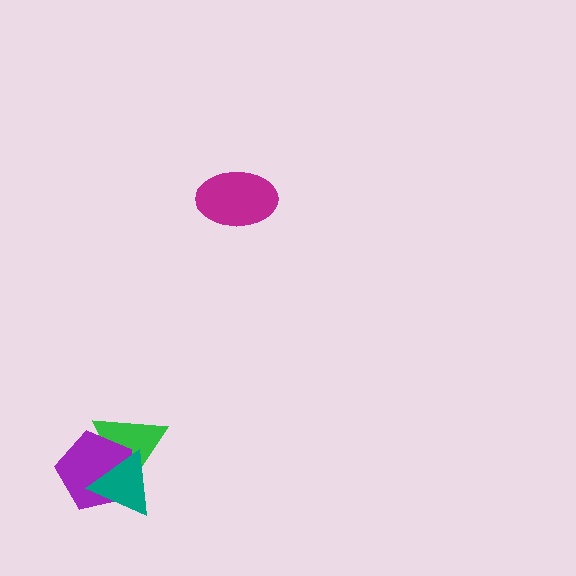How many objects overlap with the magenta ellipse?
0 objects overlap with the magenta ellipse.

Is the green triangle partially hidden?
Yes, it is partially covered by another shape.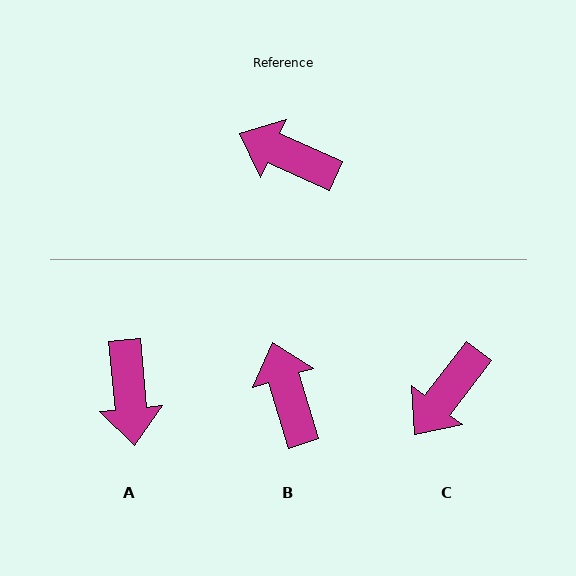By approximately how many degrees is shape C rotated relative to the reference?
Approximately 76 degrees counter-clockwise.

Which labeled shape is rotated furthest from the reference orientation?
A, about 119 degrees away.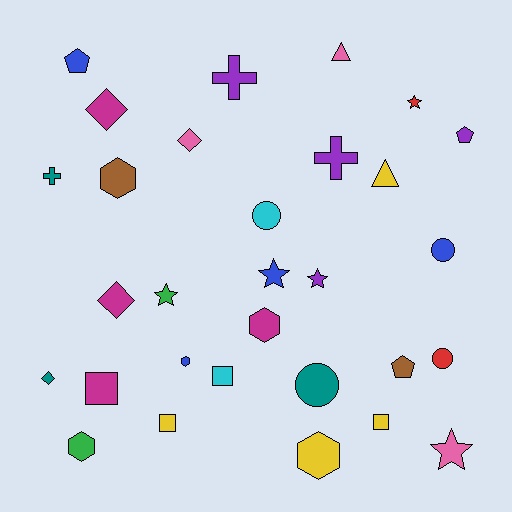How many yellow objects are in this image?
There are 4 yellow objects.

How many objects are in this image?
There are 30 objects.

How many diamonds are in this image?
There are 4 diamonds.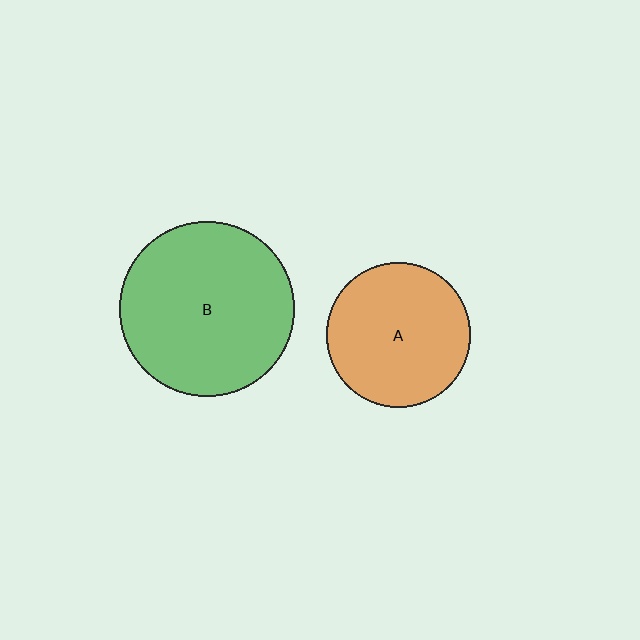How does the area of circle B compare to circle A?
Approximately 1.5 times.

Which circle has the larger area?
Circle B (green).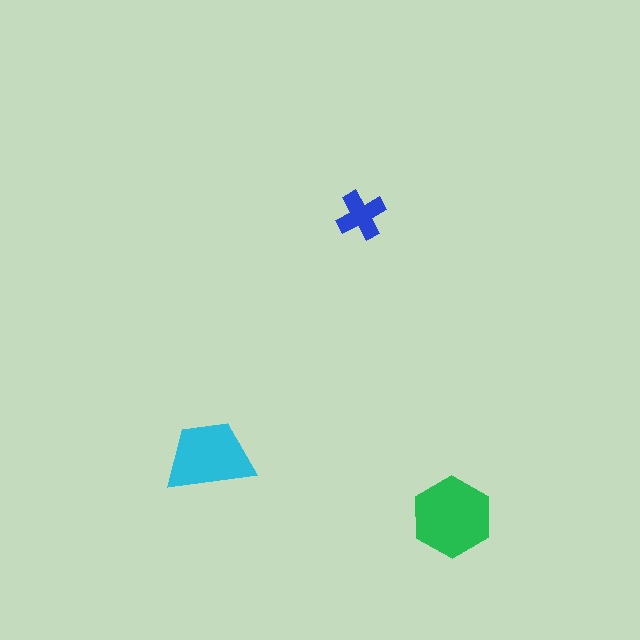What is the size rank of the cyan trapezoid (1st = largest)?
2nd.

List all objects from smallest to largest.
The blue cross, the cyan trapezoid, the green hexagon.